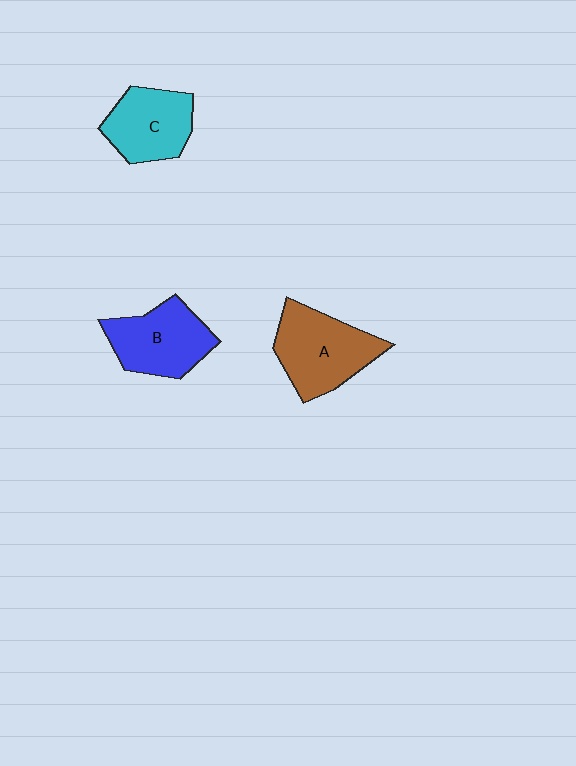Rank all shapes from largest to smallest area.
From largest to smallest: A (brown), B (blue), C (cyan).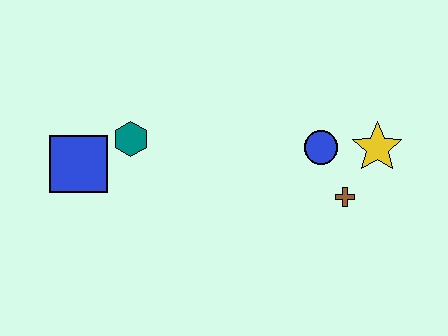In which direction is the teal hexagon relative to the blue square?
The teal hexagon is to the right of the blue square.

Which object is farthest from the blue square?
The yellow star is farthest from the blue square.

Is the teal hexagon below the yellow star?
No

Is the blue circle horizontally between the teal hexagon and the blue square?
No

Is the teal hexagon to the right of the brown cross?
No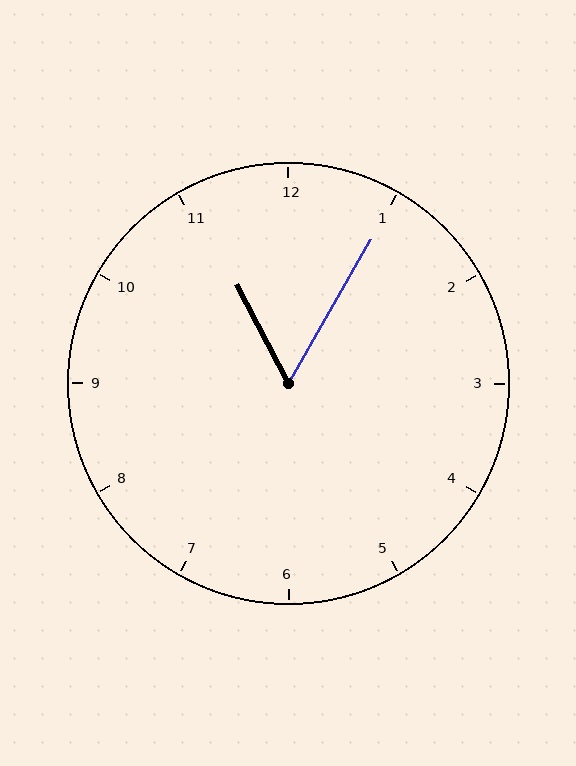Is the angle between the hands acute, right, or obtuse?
It is acute.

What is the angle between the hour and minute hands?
Approximately 58 degrees.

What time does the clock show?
11:05.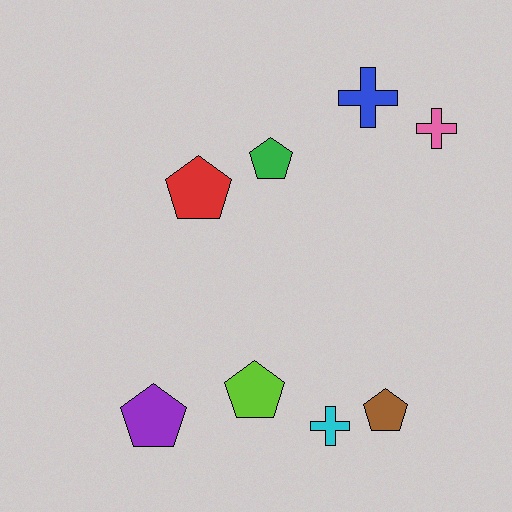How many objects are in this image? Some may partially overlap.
There are 8 objects.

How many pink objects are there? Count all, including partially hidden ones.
There is 1 pink object.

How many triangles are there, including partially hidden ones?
There are no triangles.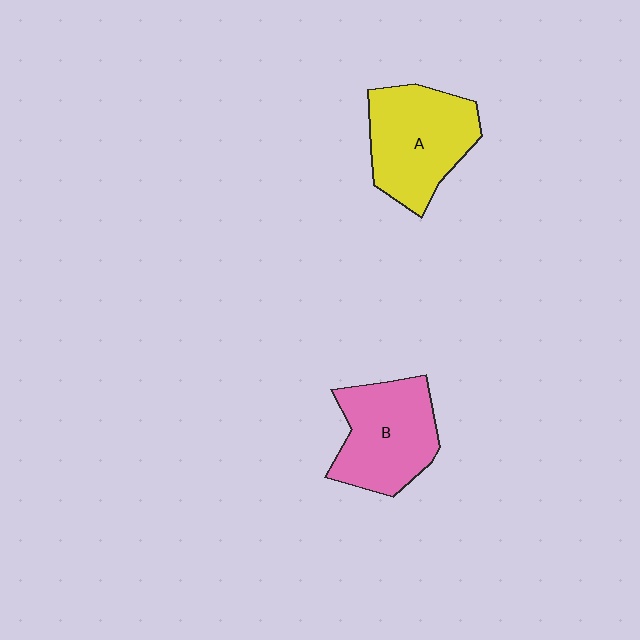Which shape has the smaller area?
Shape B (pink).